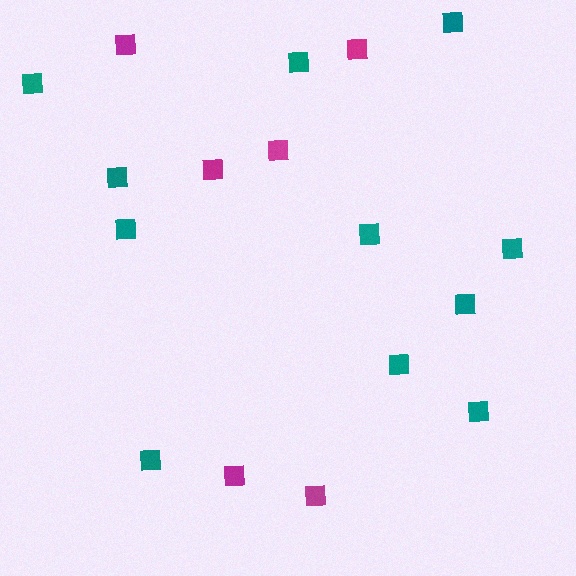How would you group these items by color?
There are 2 groups: one group of teal squares (11) and one group of magenta squares (6).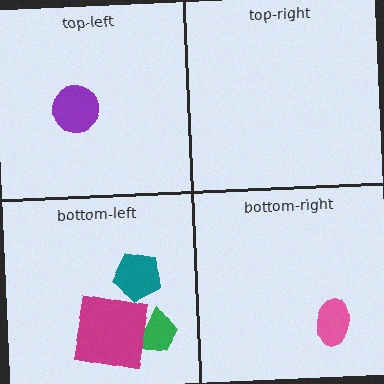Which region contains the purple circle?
The top-left region.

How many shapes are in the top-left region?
1.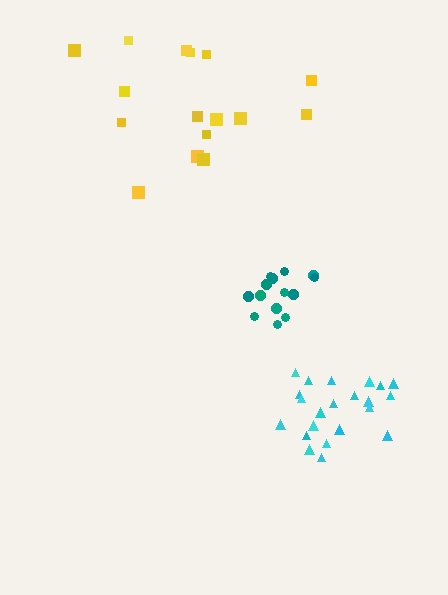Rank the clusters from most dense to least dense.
cyan, teal, yellow.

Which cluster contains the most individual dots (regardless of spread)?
Cyan (22).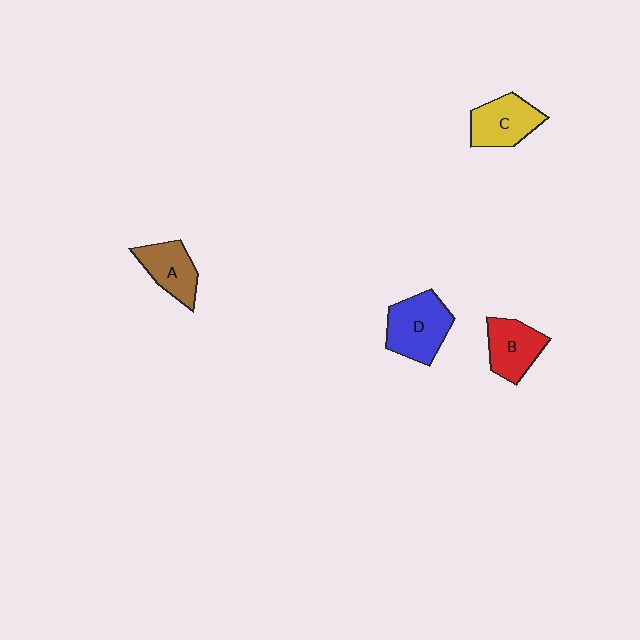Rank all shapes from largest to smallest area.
From largest to smallest: D (blue), C (yellow), B (red), A (brown).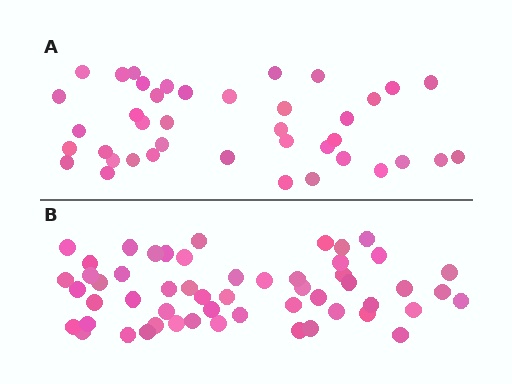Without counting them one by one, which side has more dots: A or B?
Region B (the bottom region) has more dots.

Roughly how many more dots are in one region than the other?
Region B has approximately 15 more dots than region A.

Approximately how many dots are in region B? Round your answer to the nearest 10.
About 50 dots. (The exact count is 54, which rounds to 50.)